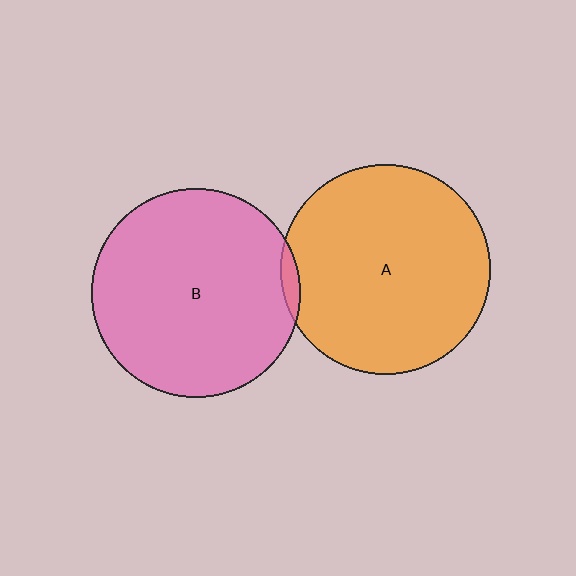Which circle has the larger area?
Circle A (orange).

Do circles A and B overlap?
Yes.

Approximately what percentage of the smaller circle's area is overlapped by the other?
Approximately 5%.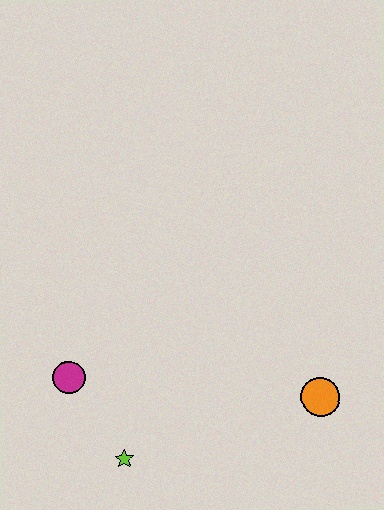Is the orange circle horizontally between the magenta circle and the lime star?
No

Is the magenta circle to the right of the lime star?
No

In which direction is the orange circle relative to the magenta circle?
The orange circle is to the right of the magenta circle.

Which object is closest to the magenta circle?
The lime star is closest to the magenta circle.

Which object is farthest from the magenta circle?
The orange circle is farthest from the magenta circle.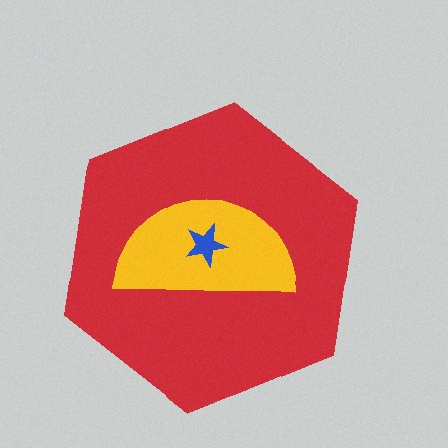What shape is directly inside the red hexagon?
The yellow semicircle.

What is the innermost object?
The blue star.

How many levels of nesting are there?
3.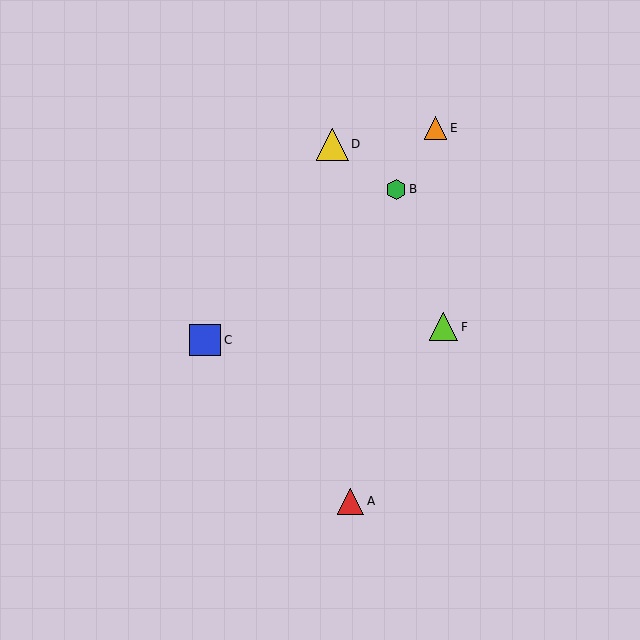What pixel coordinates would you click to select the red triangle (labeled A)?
Click at (351, 501) to select the red triangle A.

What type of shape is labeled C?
Shape C is a blue square.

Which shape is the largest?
The blue square (labeled C) is the largest.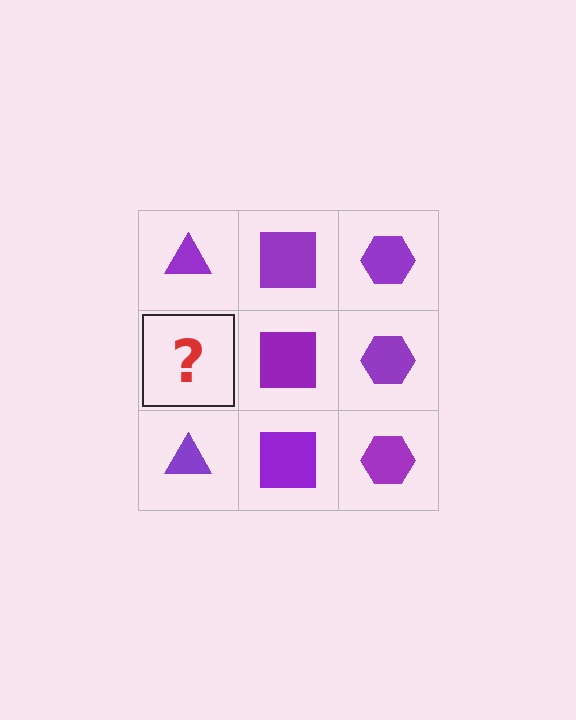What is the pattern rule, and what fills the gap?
The rule is that each column has a consistent shape. The gap should be filled with a purple triangle.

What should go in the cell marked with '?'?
The missing cell should contain a purple triangle.